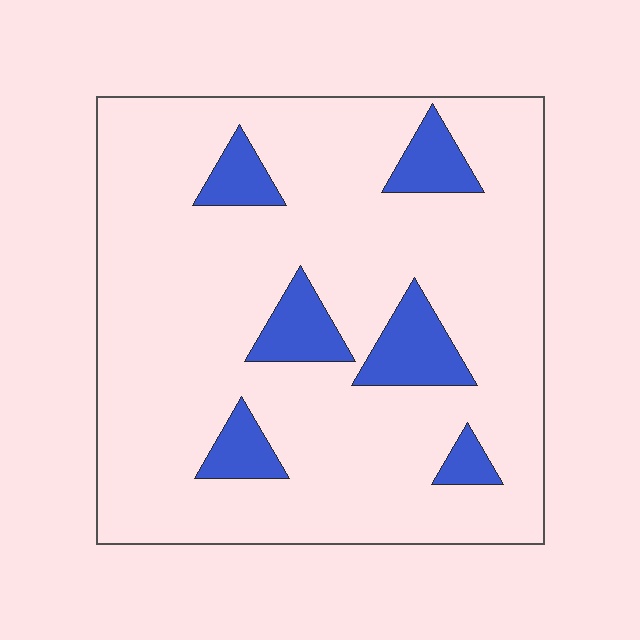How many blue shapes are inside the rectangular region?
6.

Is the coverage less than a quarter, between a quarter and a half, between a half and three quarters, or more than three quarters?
Less than a quarter.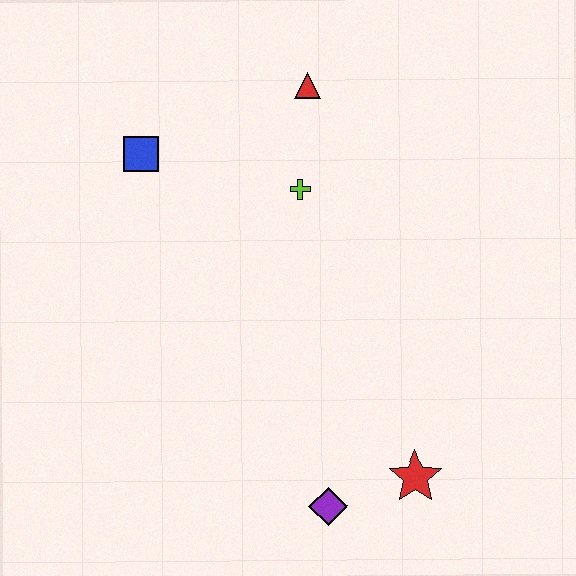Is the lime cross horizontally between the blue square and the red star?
Yes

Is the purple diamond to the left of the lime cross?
No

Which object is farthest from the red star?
The blue square is farthest from the red star.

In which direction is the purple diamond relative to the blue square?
The purple diamond is below the blue square.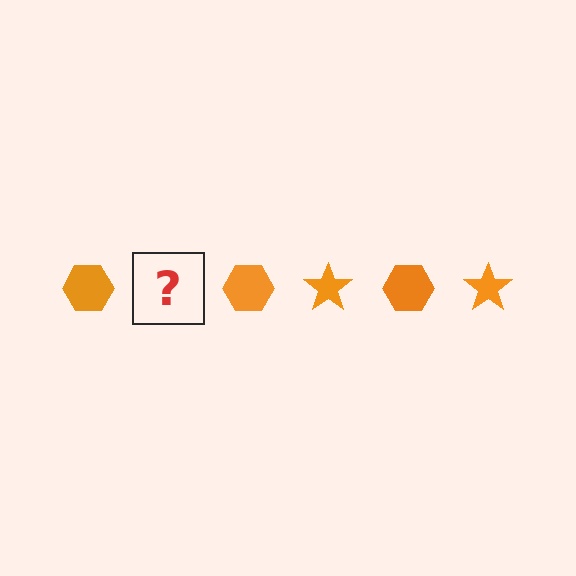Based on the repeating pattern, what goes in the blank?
The blank should be an orange star.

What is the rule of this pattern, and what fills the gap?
The rule is that the pattern cycles through hexagon, star shapes in orange. The gap should be filled with an orange star.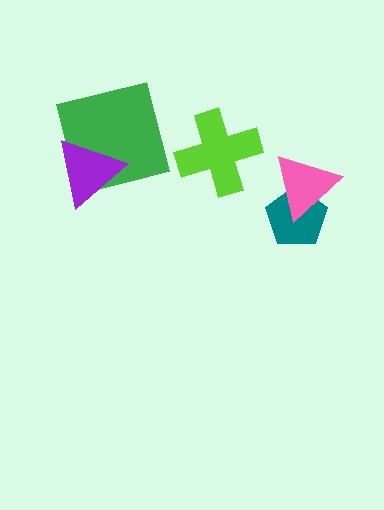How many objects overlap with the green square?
1 object overlaps with the green square.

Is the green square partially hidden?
Yes, it is partially covered by another shape.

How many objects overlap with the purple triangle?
1 object overlaps with the purple triangle.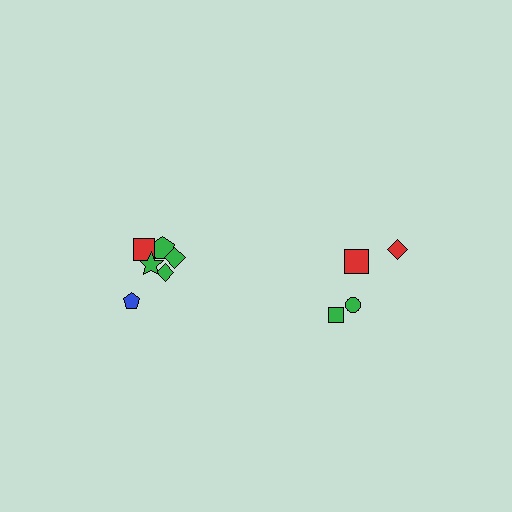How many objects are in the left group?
There are 6 objects.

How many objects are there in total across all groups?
There are 10 objects.